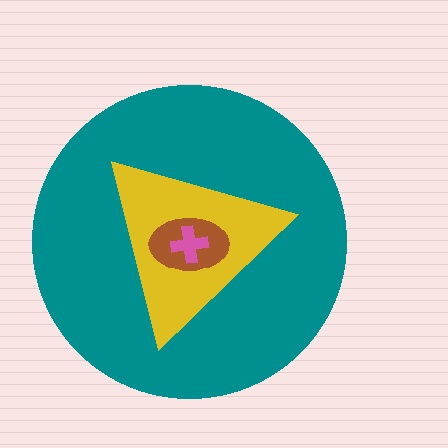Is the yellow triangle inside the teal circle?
Yes.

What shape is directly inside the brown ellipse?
The pink cross.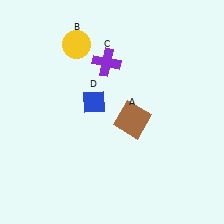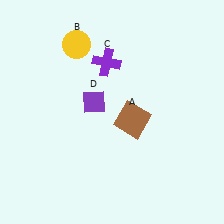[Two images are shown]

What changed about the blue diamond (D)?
In Image 1, D is blue. In Image 2, it changed to purple.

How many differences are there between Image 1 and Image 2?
There is 1 difference between the two images.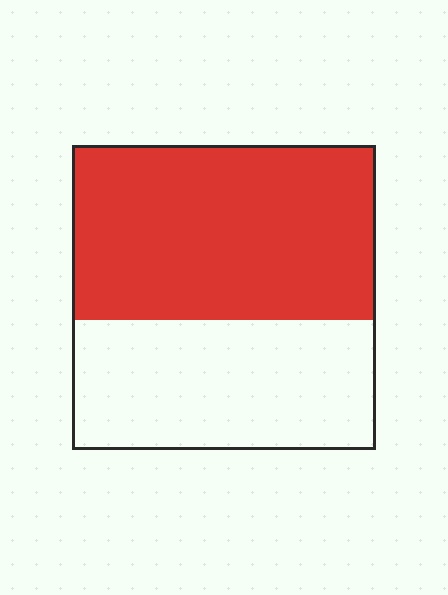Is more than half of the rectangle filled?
Yes.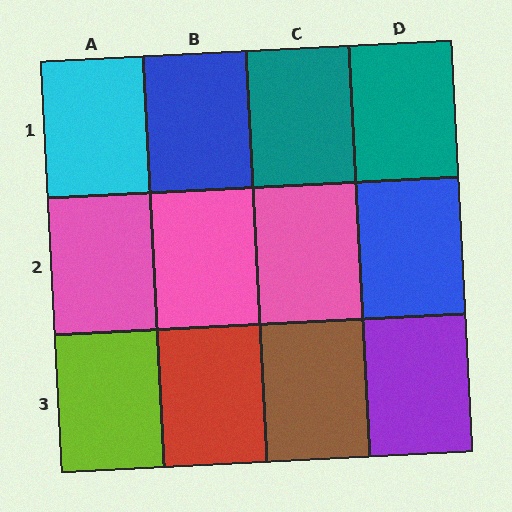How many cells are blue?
2 cells are blue.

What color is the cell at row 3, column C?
Brown.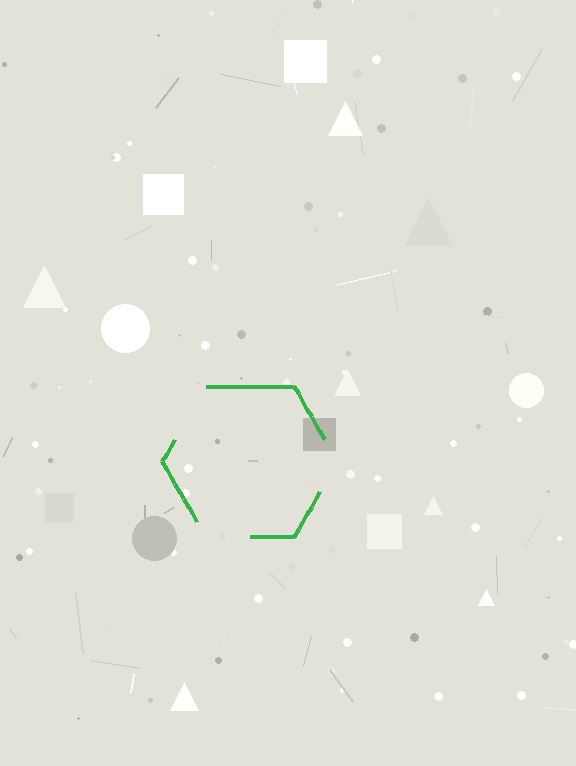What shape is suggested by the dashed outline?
The dashed outline suggests a hexagon.